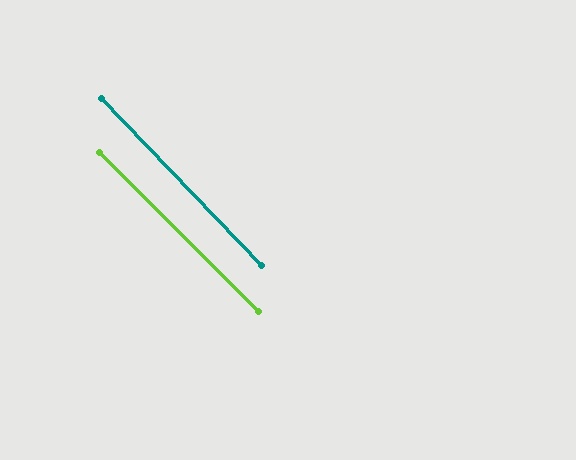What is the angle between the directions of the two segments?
Approximately 1 degree.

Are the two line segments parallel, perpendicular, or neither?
Parallel — their directions differ by only 1.2°.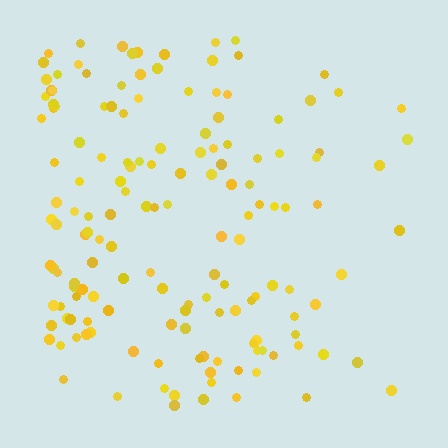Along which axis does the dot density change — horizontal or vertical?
Horizontal.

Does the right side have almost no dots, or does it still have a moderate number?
Still a moderate number, just noticeably fewer than the left.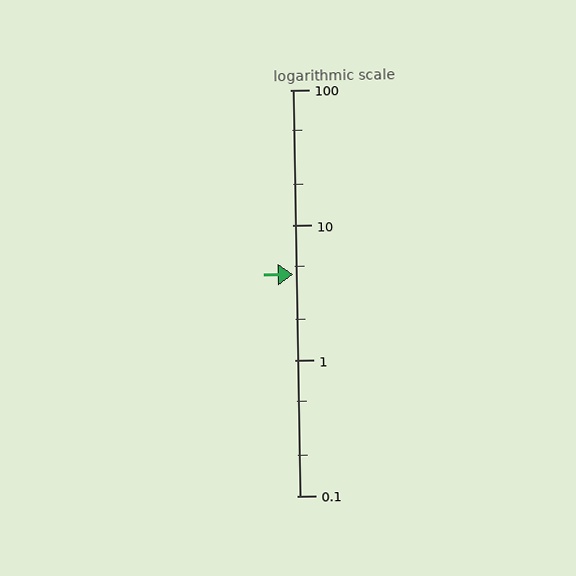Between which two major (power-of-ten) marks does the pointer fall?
The pointer is between 1 and 10.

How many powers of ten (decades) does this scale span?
The scale spans 3 decades, from 0.1 to 100.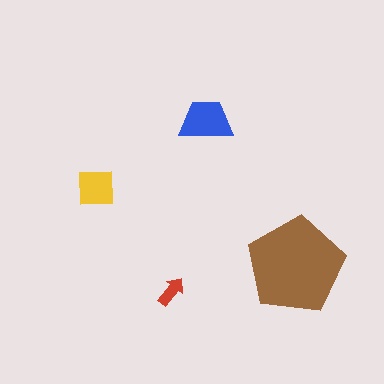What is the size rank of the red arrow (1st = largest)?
4th.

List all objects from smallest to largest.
The red arrow, the yellow square, the blue trapezoid, the brown pentagon.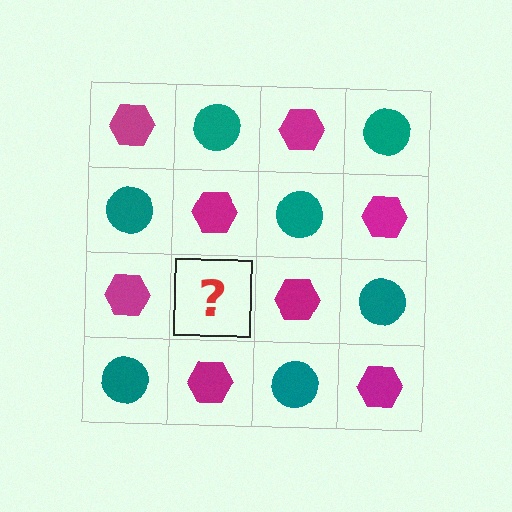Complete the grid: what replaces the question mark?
The question mark should be replaced with a teal circle.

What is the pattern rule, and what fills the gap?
The rule is that it alternates magenta hexagon and teal circle in a checkerboard pattern. The gap should be filled with a teal circle.